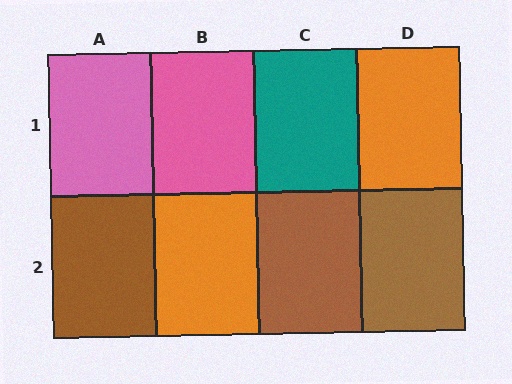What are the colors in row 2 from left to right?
Brown, orange, brown, brown.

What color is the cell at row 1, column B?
Pink.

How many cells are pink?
2 cells are pink.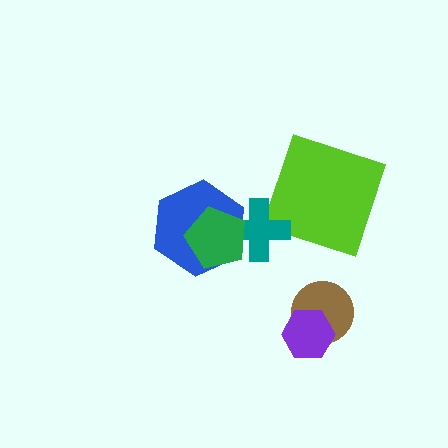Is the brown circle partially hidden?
Yes, it is partially covered by another shape.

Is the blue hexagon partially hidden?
Yes, it is partially covered by another shape.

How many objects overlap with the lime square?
0 objects overlap with the lime square.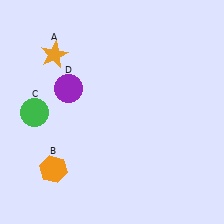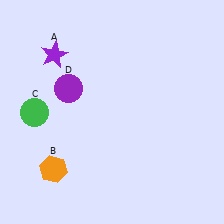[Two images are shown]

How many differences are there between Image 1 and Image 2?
There is 1 difference between the two images.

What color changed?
The star (A) changed from orange in Image 1 to purple in Image 2.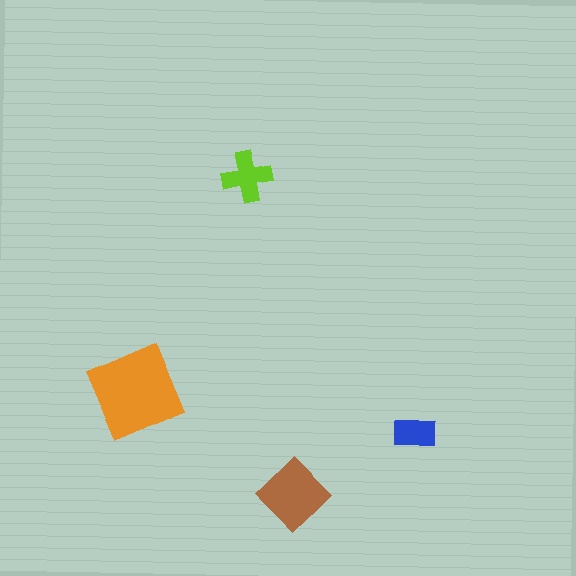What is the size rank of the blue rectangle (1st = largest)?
4th.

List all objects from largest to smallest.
The orange square, the brown diamond, the lime cross, the blue rectangle.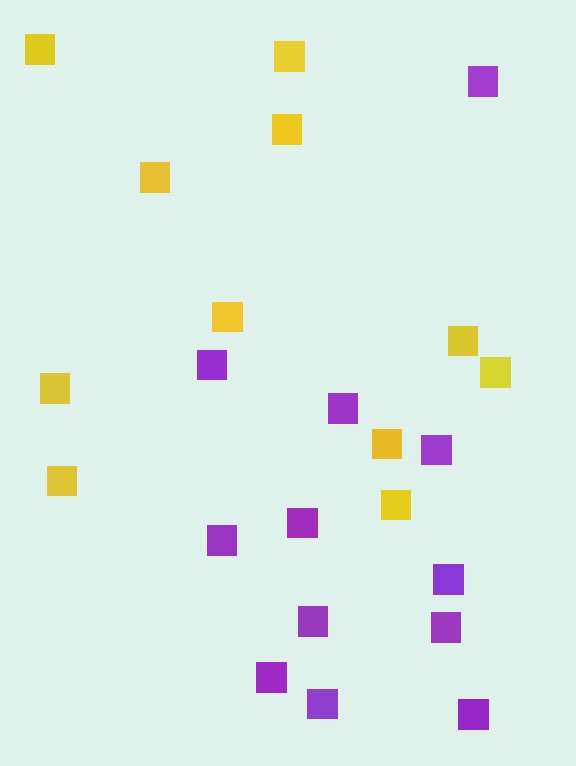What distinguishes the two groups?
There are 2 groups: one group of purple squares (12) and one group of yellow squares (11).